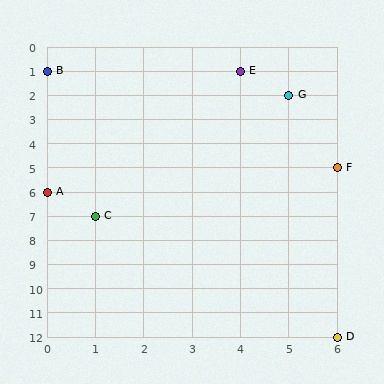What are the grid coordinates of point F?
Point F is at grid coordinates (6, 5).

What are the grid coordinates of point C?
Point C is at grid coordinates (1, 7).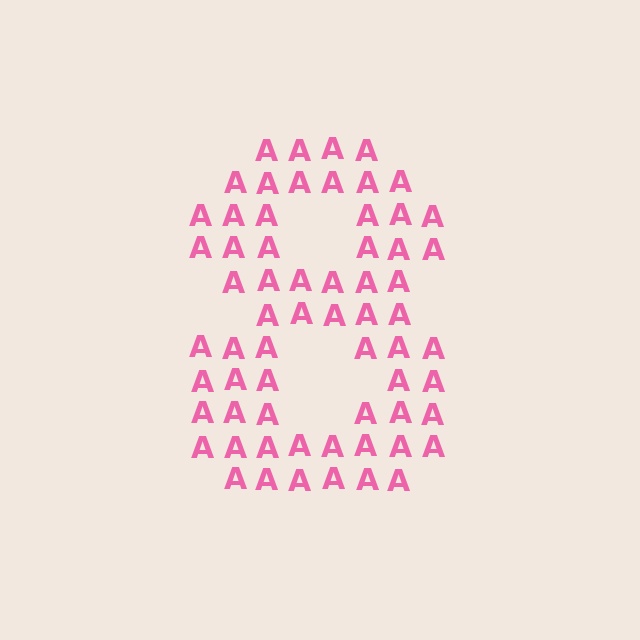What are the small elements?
The small elements are letter A's.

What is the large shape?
The large shape is the digit 8.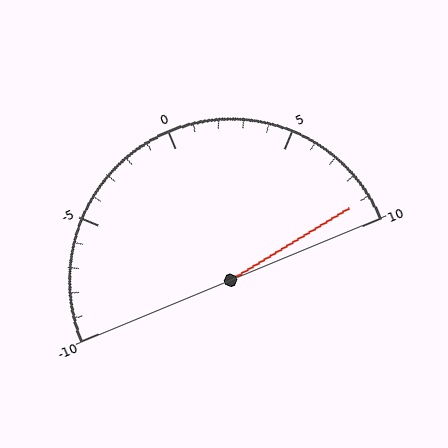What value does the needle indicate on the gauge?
The needle indicates approximately 9.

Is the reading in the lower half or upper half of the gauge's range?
The reading is in the upper half of the range (-10 to 10).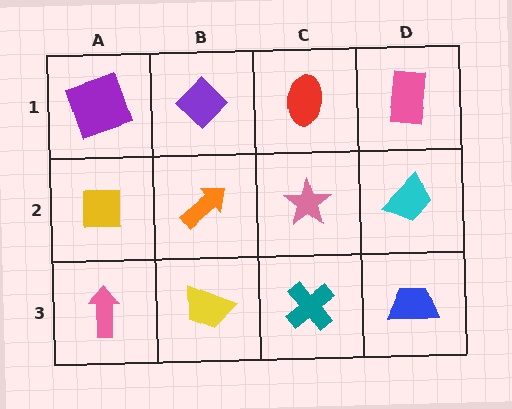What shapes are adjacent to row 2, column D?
A pink rectangle (row 1, column D), a blue trapezoid (row 3, column D), a pink star (row 2, column C).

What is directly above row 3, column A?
A yellow square.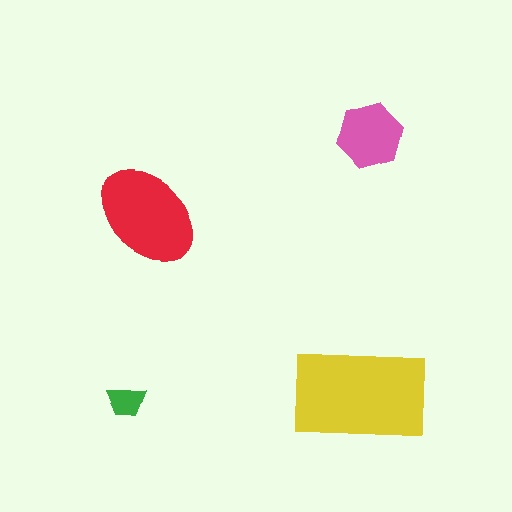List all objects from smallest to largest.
The green trapezoid, the pink hexagon, the red ellipse, the yellow rectangle.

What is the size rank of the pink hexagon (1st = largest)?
3rd.